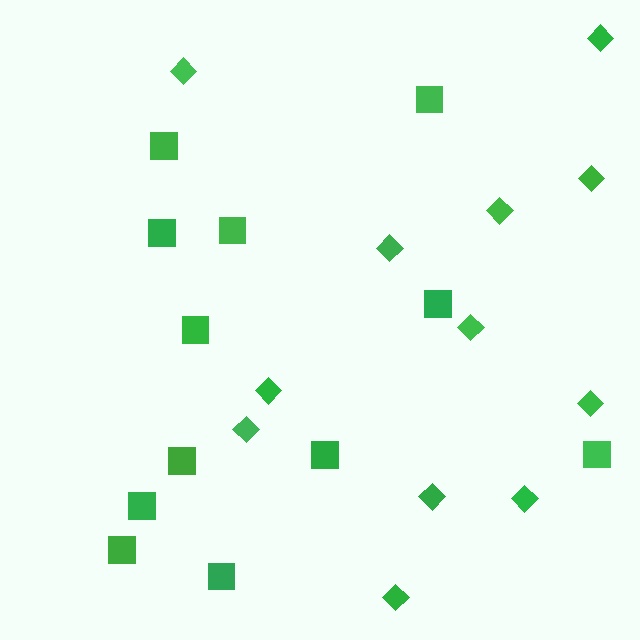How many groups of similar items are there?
There are 2 groups: one group of squares (12) and one group of diamonds (12).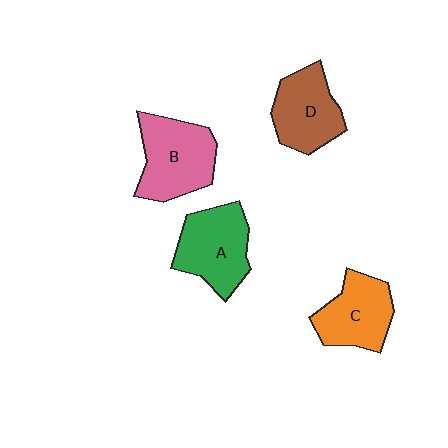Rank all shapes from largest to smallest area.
From largest to smallest: B (pink), A (green), D (brown), C (orange).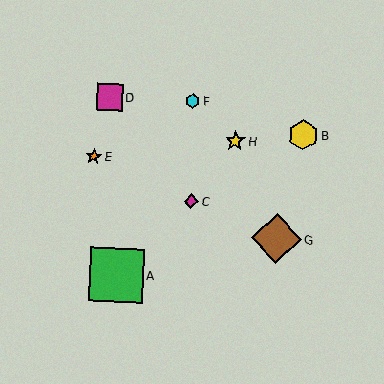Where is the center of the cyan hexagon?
The center of the cyan hexagon is at (193, 101).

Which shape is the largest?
The green square (labeled A) is the largest.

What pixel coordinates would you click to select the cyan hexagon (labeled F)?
Click at (193, 101) to select the cyan hexagon F.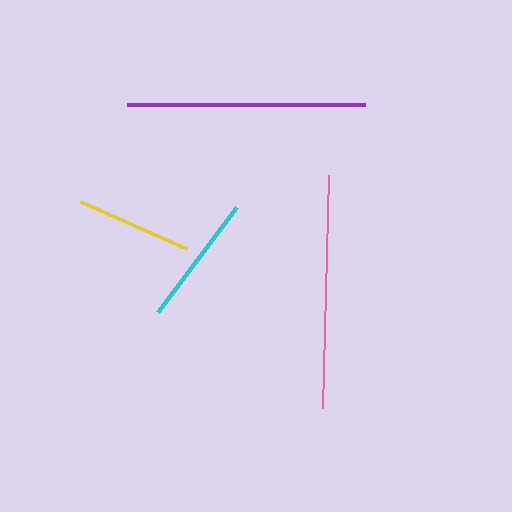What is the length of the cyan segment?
The cyan segment is approximately 131 pixels long.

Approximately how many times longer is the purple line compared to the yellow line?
The purple line is approximately 2.1 times the length of the yellow line.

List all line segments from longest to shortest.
From longest to shortest: purple, pink, cyan, yellow.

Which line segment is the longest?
The purple line is the longest at approximately 238 pixels.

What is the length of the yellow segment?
The yellow segment is approximately 116 pixels long.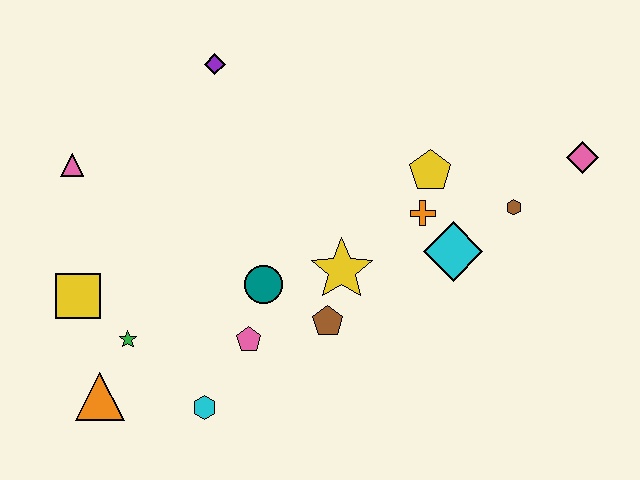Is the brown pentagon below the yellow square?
Yes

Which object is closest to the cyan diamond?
The orange cross is closest to the cyan diamond.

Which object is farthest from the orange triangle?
The pink diamond is farthest from the orange triangle.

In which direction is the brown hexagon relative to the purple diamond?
The brown hexagon is to the right of the purple diamond.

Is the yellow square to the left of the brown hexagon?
Yes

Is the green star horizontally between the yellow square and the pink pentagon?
Yes